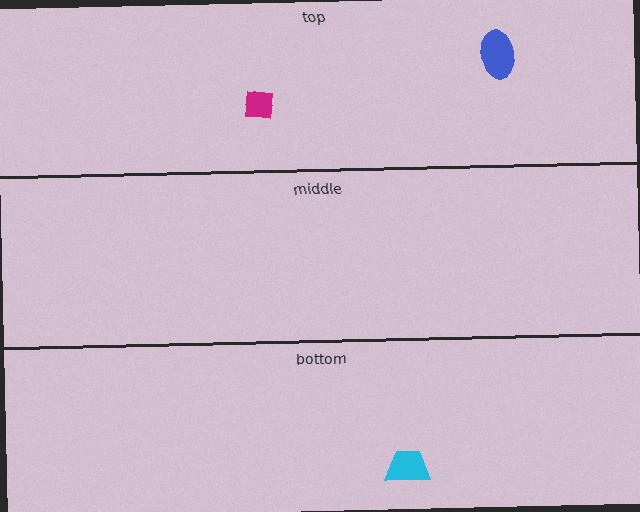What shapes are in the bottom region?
The cyan trapezoid.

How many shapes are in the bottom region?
1.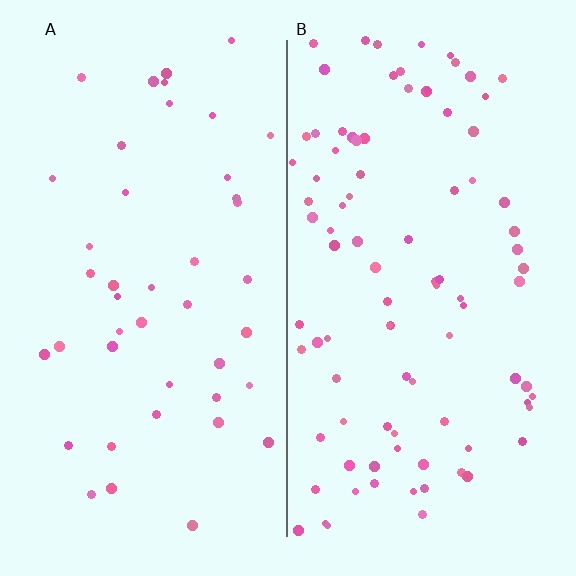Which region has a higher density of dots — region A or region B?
B (the right).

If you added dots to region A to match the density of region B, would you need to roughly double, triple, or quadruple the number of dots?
Approximately double.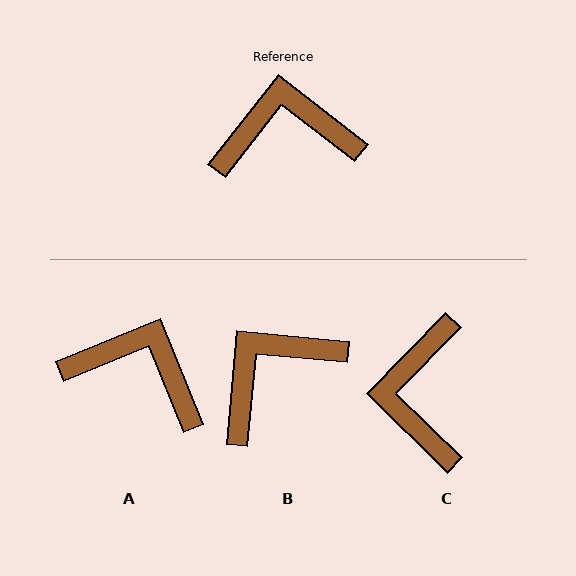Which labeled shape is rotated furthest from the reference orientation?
C, about 84 degrees away.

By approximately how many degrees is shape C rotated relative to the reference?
Approximately 84 degrees counter-clockwise.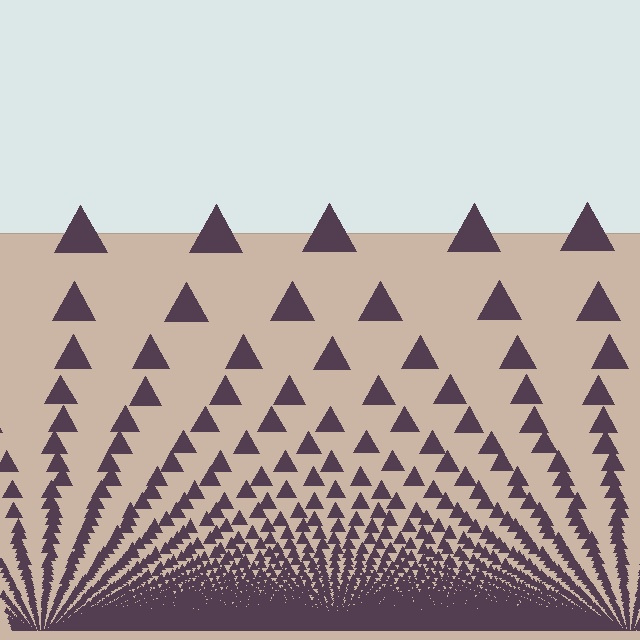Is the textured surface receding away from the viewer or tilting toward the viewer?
The surface appears to tilt toward the viewer. Texture elements get larger and sparser toward the top.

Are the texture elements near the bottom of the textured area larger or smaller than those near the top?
Smaller. The gradient is inverted — elements near the bottom are smaller and denser.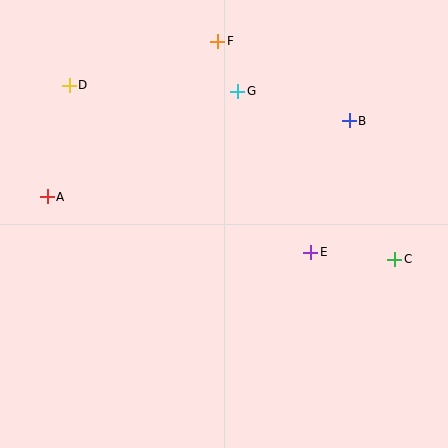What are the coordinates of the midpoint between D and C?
The midpoint between D and C is at (232, 172).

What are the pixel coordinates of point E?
Point E is at (311, 252).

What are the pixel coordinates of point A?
Point A is at (47, 197).